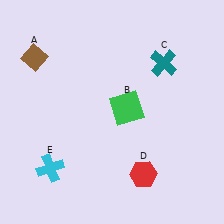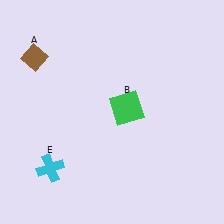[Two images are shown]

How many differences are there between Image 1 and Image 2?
There are 2 differences between the two images.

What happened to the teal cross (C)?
The teal cross (C) was removed in Image 2. It was in the top-right area of Image 1.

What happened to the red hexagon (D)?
The red hexagon (D) was removed in Image 2. It was in the bottom-right area of Image 1.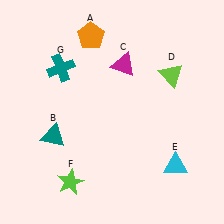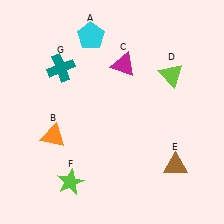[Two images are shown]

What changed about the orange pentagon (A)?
In Image 1, A is orange. In Image 2, it changed to cyan.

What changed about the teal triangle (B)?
In Image 1, B is teal. In Image 2, it changed to orange.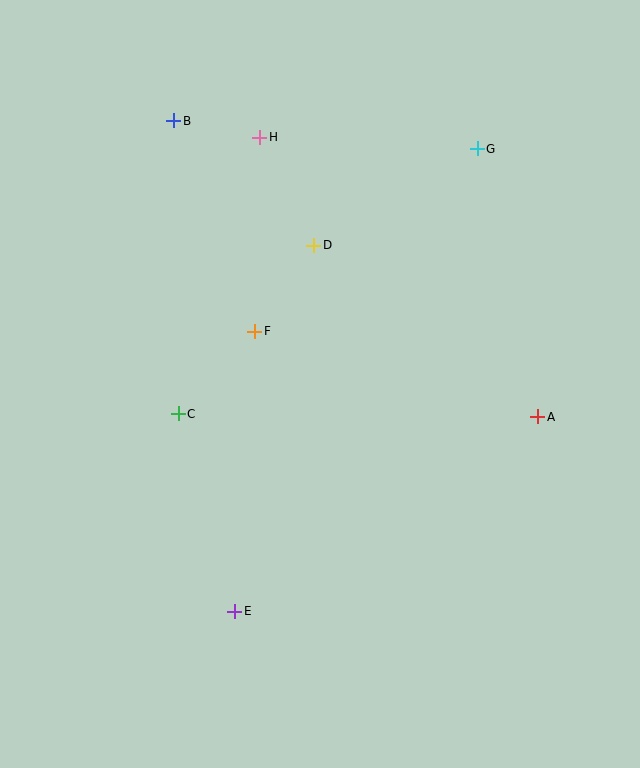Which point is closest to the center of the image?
Point F at (255, 331) is closest to the center.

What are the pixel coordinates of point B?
Point B is at (174, 121).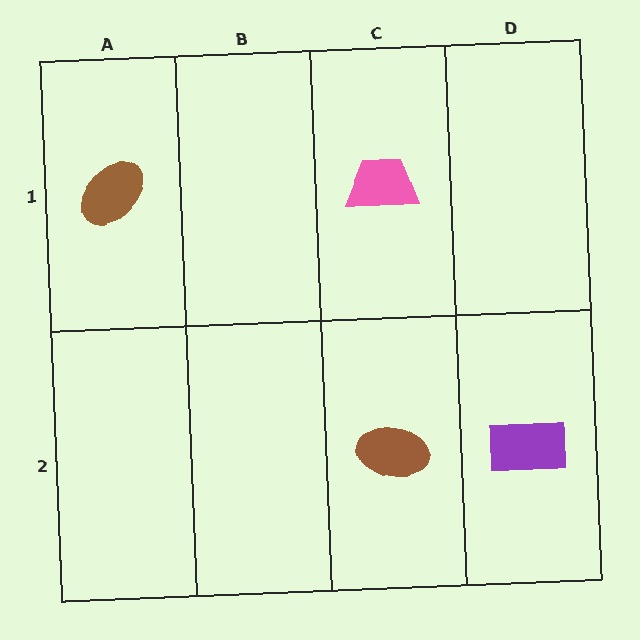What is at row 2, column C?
A brown ellipse.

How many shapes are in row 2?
2 shapes.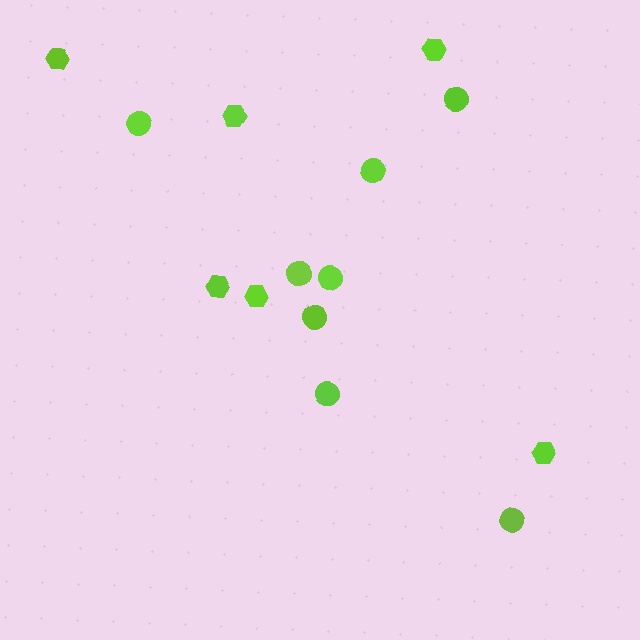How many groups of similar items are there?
There are 2 groups: one group of circles (8) and one group of hexagons (6).